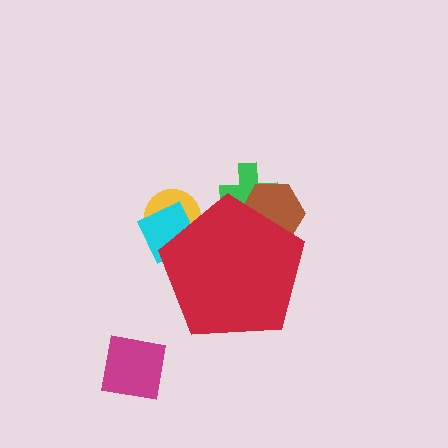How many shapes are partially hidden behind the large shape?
4 shapes are partially hidden.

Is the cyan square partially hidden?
Yes, the cyan square is partially hidden behind the red pentagon.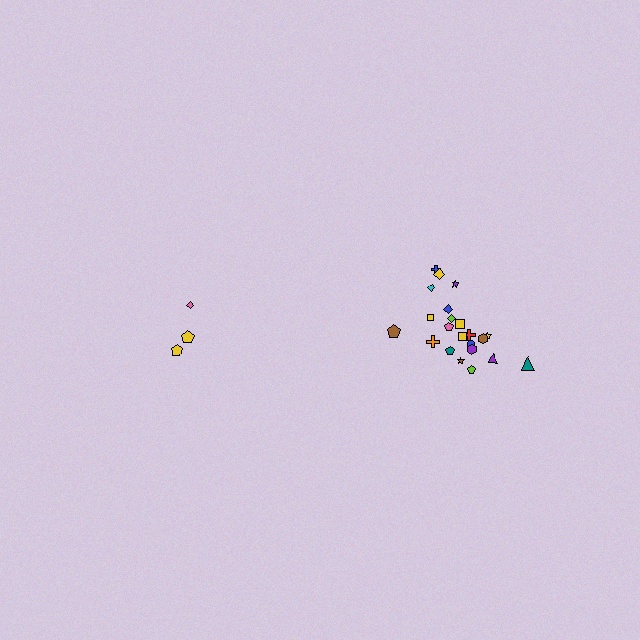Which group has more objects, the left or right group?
The right group.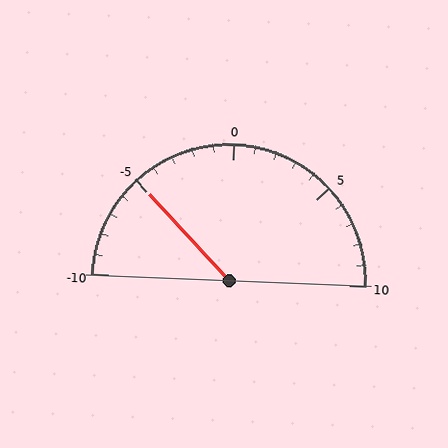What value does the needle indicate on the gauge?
The needle indicates approximately -5.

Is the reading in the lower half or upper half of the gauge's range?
The reading is in the lower half of the range (-10 to 10).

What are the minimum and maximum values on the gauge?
The gauge ranges from -10 to 10.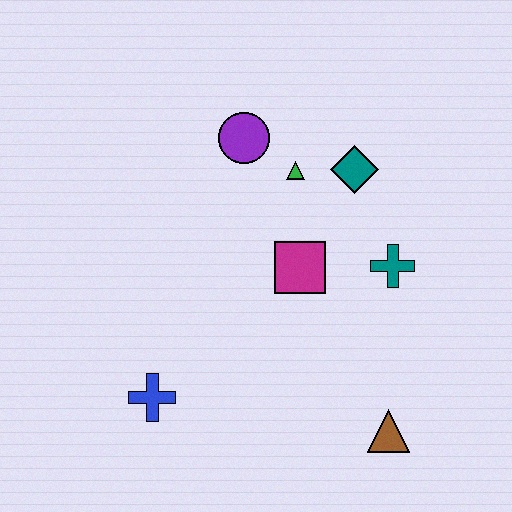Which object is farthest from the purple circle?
The brown triangle is farthest from the purple circle.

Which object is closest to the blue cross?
The magenta square is closest to the blue cross.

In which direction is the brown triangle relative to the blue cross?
The brown triangle is to the right of the blue cross.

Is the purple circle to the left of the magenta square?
Yes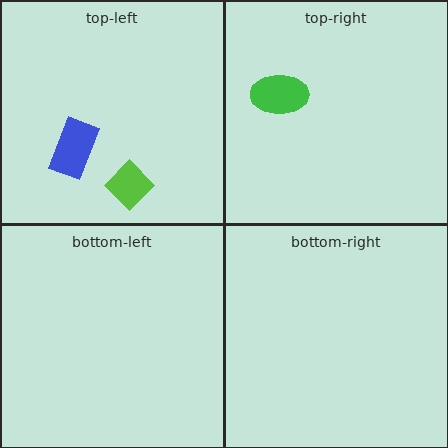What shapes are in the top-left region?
The lime diamond, the blue rectangle.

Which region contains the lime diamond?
The top-left region.